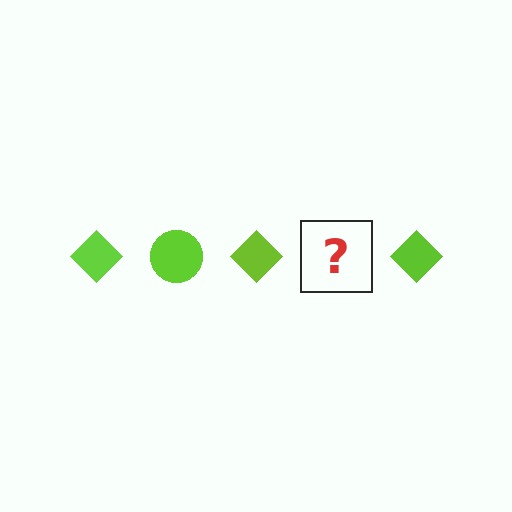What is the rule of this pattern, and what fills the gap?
The rule is that the pattern cycles through diamond, circle shapes in lime. The gap should be filled with a lime circle.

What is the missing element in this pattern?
The missing element is a lime circle.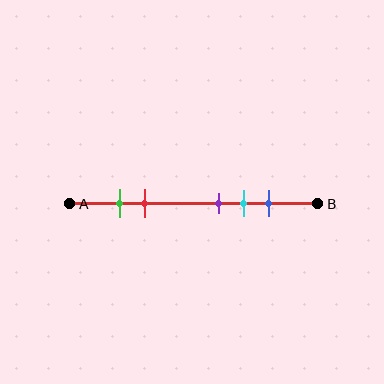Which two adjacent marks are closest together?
The green and red marks are the closest adjacent pair.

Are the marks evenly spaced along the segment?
No, the marks are not evenly spaced.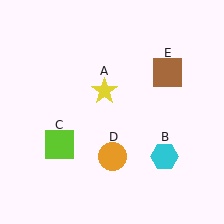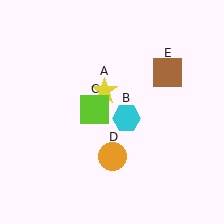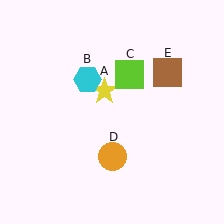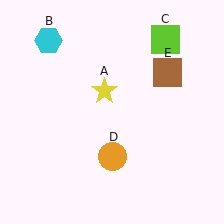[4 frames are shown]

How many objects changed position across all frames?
2 objects changed position: cyan hexagon (object B), lime square (object C).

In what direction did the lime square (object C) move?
The lime square (object C) moved up and to the right.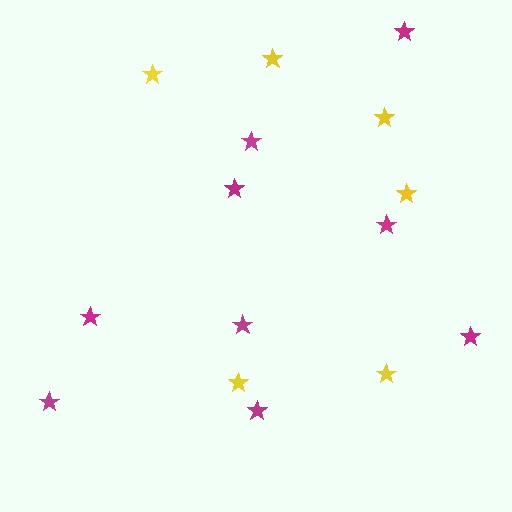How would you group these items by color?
There are 2 groups: one group of yellow stars (6) and one group of magenta stars (9).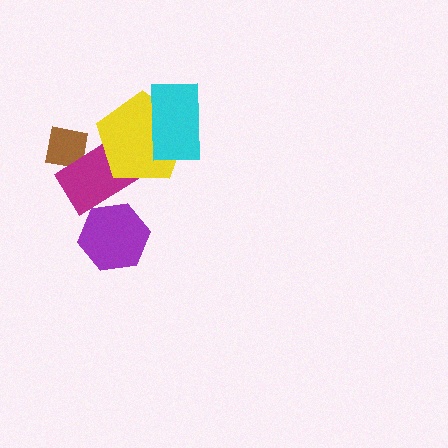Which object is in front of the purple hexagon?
The magenta rectangle is in front of the purple hexagon.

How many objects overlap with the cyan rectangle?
1 object overlaps with the cyan rectangle.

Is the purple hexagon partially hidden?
Yes, it is partially covered by another shape.